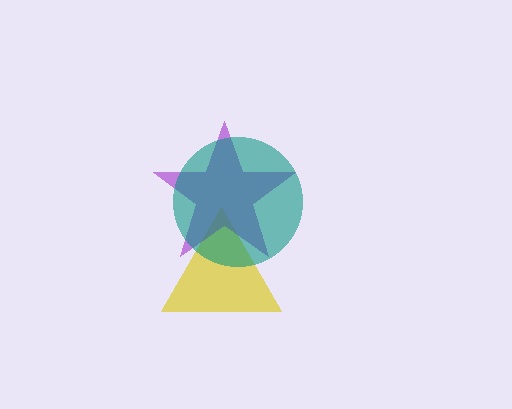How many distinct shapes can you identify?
There are 3 distinct shapes: a yellow triangle, a purple star, a teal circle.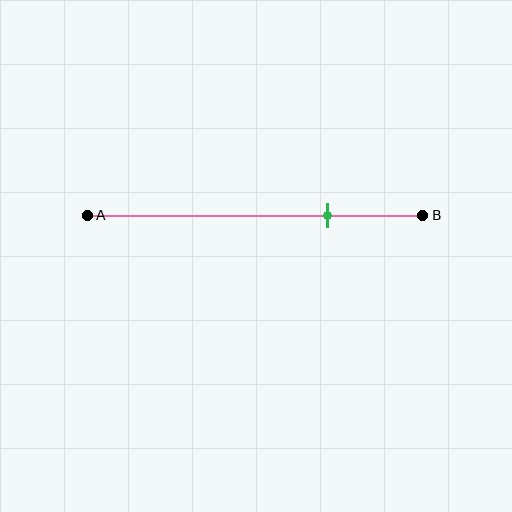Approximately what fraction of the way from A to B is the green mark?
The green mark is approximately 70% of the way from A to B.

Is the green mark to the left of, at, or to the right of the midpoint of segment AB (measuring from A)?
The green mark is to the right of the midpoint of segment AB.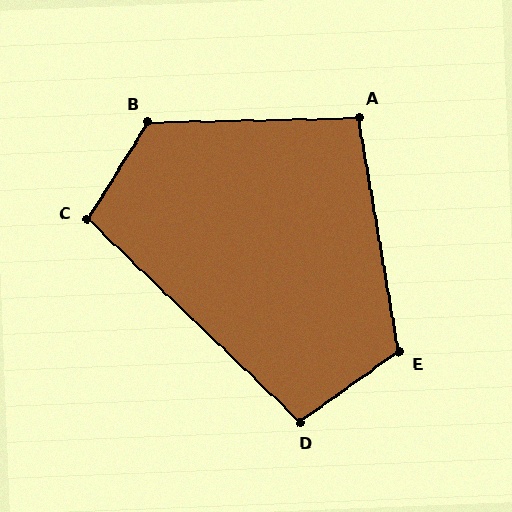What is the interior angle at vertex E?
Approximately 116 degrees (obtuse).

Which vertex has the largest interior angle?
B, at approximately 123 degrees.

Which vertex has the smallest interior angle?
A, at approximately 99 degrees.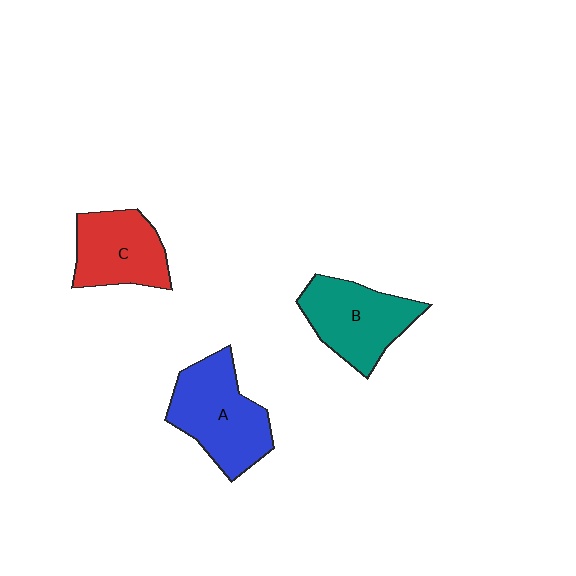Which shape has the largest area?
Shape A (blue).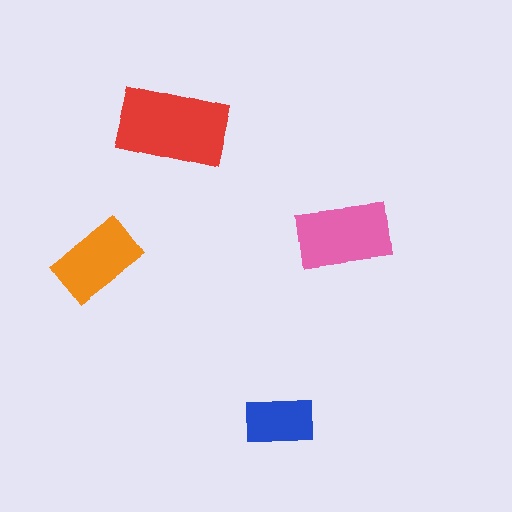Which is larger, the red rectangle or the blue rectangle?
The red one.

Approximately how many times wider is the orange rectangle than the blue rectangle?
About 1.5 times wider.